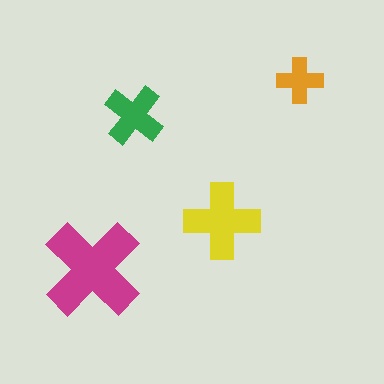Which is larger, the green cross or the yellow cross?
The yellow one.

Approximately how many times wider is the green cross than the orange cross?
About 1.5 times wider.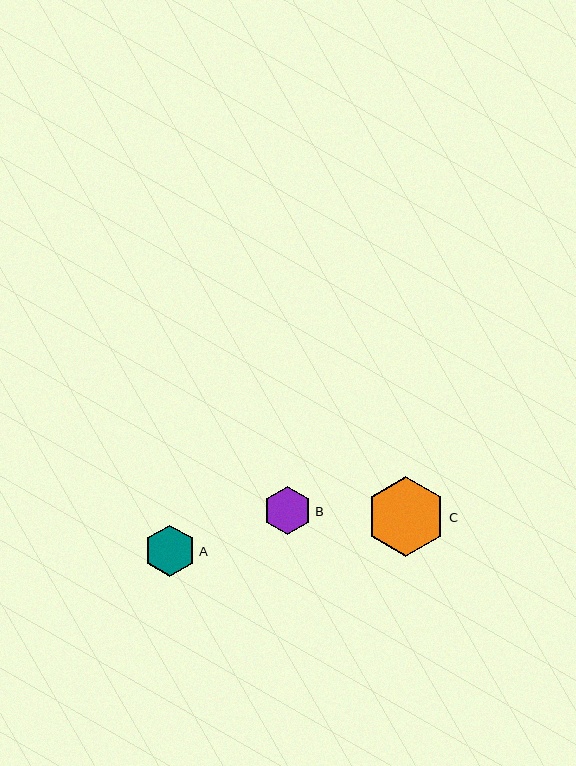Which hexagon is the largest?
Hexagon C is the largest with a size of approximately 80 pixels.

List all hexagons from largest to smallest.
From largest to smallest: C, A, B.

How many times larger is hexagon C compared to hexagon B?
Hexagon C is approximately 1.7 times the size of hexagon B.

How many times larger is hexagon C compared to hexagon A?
Hexagon C is approximately 1.5 times the size of hexagon A.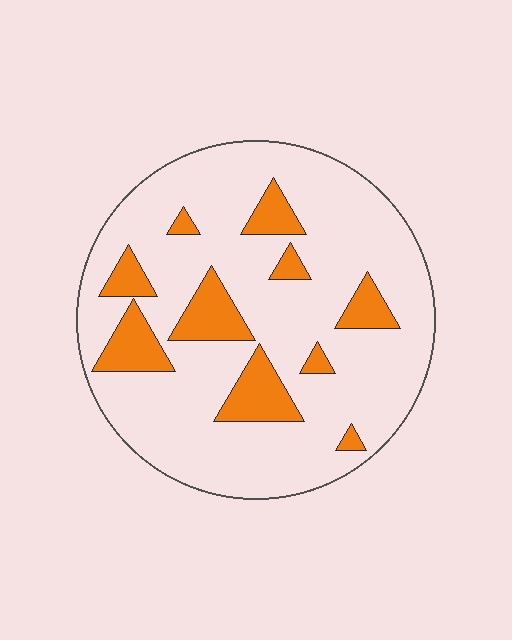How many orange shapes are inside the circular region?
10.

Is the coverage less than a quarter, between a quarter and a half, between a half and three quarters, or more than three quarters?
Less than a quarter.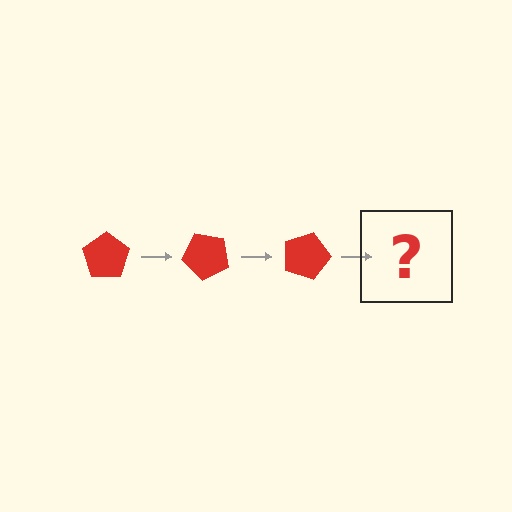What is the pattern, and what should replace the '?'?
The pattern is that the pentagon rotates 45 degrees each step. The '?' should be a red pentagon rotated 135 degrees.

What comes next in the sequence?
The next element should be a red pentagon rotated 135 degrees.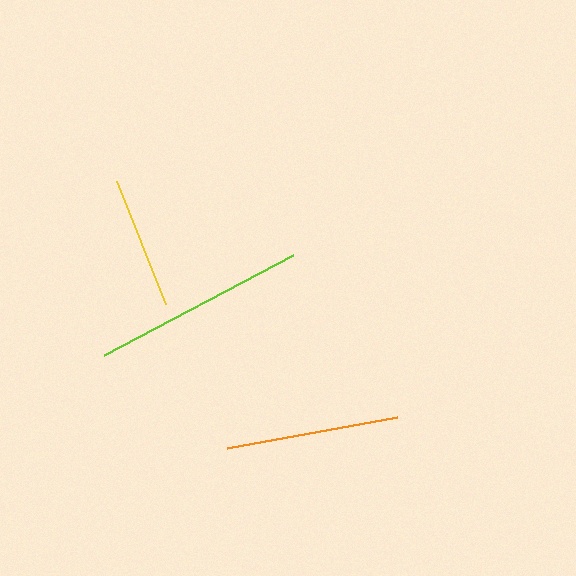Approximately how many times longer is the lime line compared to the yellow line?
The lime line is approximately 1.6 times the length of the yellow line.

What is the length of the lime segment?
The lime segment is approximately 214 pixels long.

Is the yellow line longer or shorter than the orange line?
The orange line is longer than the yellow line.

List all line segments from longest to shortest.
From longest to shortest: lime, orange, yellow.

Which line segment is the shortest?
The yellow line is the shortest at approximately 132 pixels.